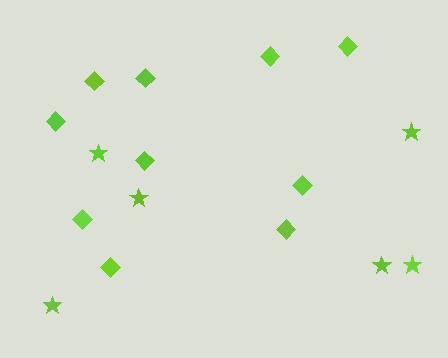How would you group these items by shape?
There are 2 groups: one group of diamonds (10) and one group of stars (6).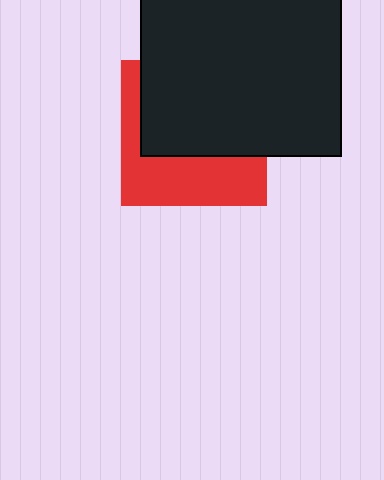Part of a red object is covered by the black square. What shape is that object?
It is a square.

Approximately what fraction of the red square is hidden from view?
Roughly 59% of the red square is hidden behind the black square.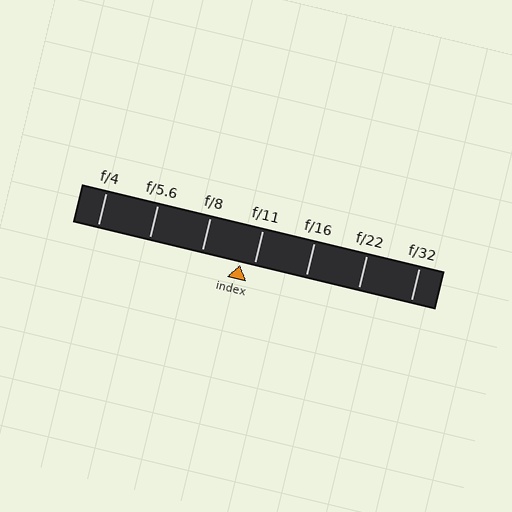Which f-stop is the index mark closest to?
The index mark is closest to f/11.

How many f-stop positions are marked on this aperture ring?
There are 7 f-stop positions marked.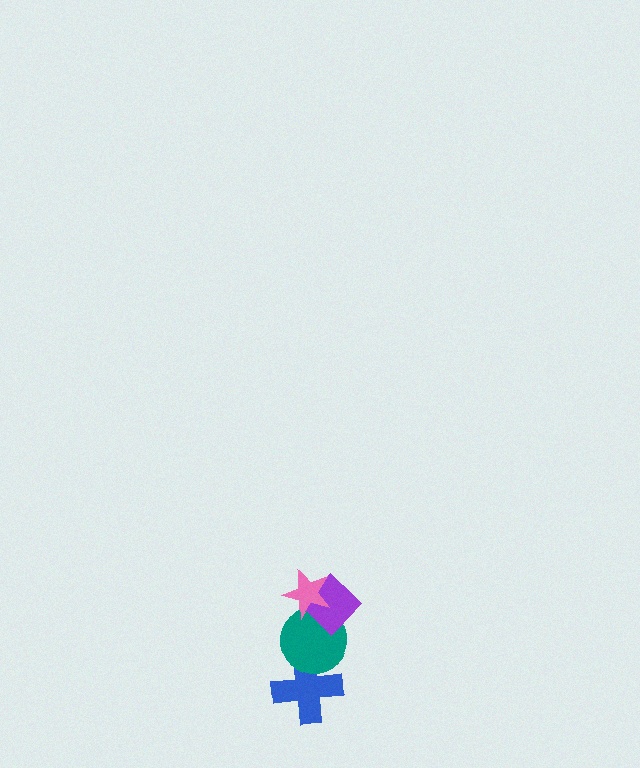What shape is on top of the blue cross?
The teal circle is on top of the blue cross.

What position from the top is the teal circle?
The teal circle is 3rd from the top.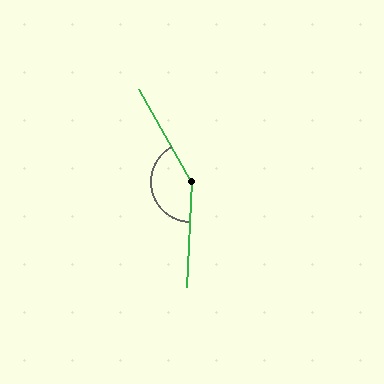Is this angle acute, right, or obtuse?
It is obtuse.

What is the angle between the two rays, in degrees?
Approximately 149 degrees.